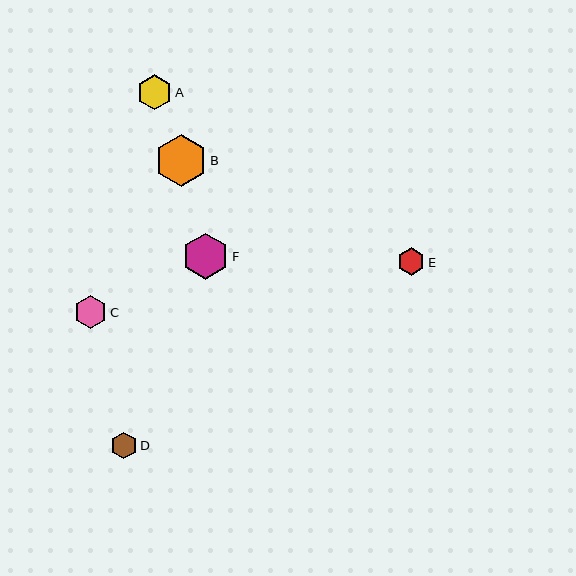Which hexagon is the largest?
Hexagon B is the largest with a size of approximately 52 pixels.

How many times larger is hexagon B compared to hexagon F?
Hexagon B is approximately 1.1 times the size of hexagon F.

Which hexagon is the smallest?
Hexagon D is the smallest with a size of approximately 27 pixels.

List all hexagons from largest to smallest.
From largest to smallest: B, F, A, C, E, D.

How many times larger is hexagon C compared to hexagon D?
Hexagon C is approximately 1.2 times the size of hexagon D.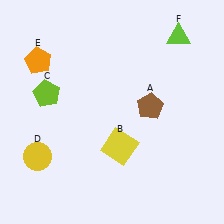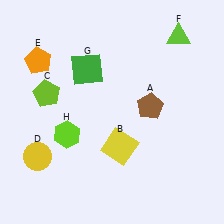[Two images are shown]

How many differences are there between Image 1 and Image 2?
There are 2 differences between the two images.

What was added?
A green square (G), a lime hexagon (H) were added in Image 2.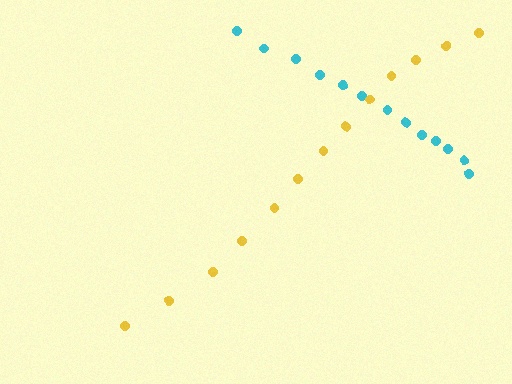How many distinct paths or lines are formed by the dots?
There are 2 distinct paths.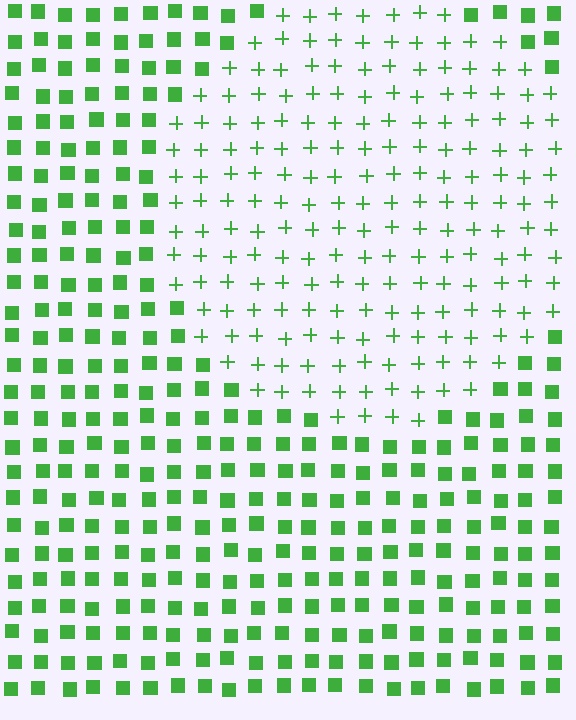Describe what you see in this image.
The image is filled with small green elements arranged in a uniform grid. A circle-shaped region contains plus signs, while the surrounding area contains squares. The boundary is defined purely by the change in element shape.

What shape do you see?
I see a circle.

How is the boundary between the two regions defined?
The boundary is defined by a change in element shape: plus signs inside vs. squares outside. All elements share the same color and spacing.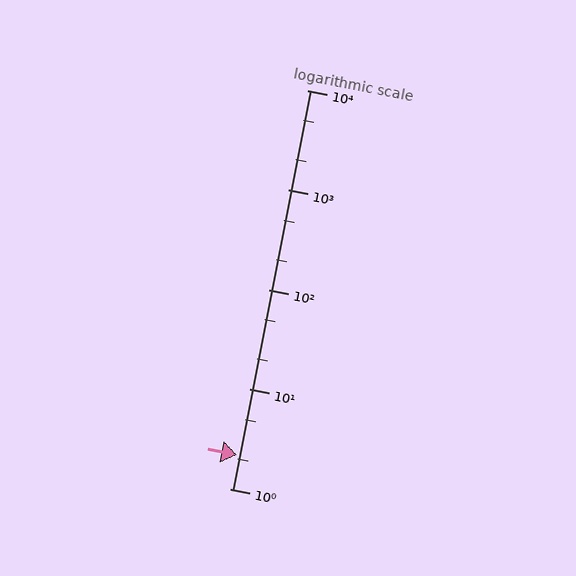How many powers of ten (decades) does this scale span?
The scale spans 4 decades, from 1 to 10000.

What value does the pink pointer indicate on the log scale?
The pointer indicates approximately 2.2.